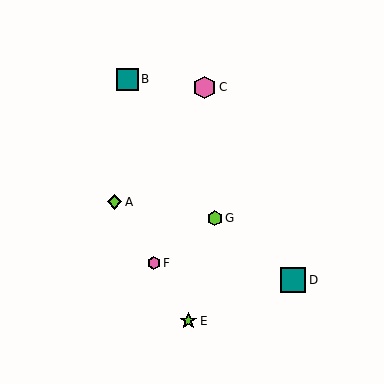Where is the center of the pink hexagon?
The center of the pink hexagon is at (154, 263).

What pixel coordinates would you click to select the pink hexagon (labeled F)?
Click at (154, 263) to select the pink hexagon F.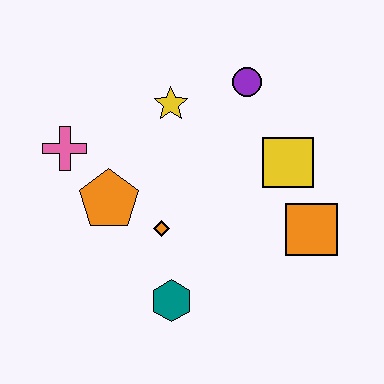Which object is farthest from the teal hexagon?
The purple circle is farthest from the teal hexagon.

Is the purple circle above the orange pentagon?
Yes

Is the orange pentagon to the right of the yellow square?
No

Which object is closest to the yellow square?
The orange square is closest to the yellow square.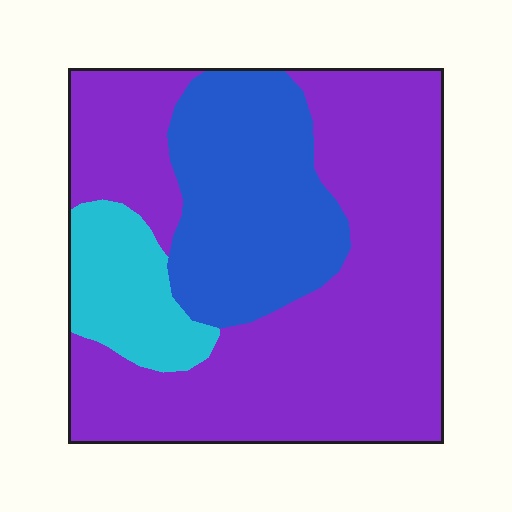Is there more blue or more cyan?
Blue.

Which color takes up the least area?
Cyan, at roughly 10%.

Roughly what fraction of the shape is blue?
Blue covers about 25% of the shape.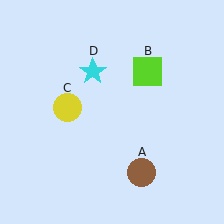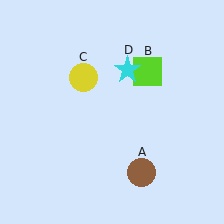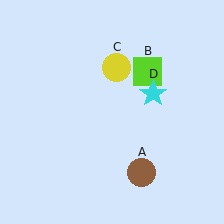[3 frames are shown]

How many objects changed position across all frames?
2 objects changed position: yellow circle (object C), cyan star (object D).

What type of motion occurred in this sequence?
The yellow circle (object C), cyan star (object D) rotated clockwise around the center of the scene.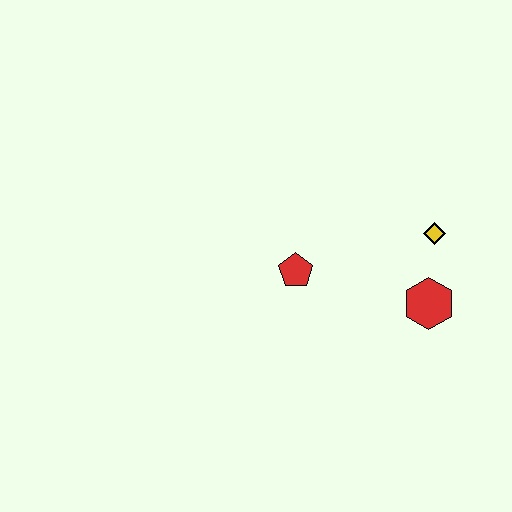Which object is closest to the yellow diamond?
The red hexagon is closest to the yellow diamond.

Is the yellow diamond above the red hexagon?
Yes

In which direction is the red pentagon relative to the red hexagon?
The red pentagon is to the left of the red hexagon.